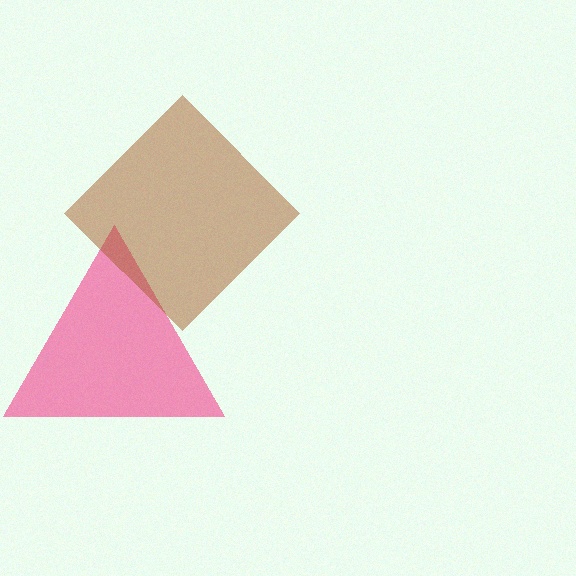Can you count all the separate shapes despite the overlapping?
Yes, there are 2 separate shapes.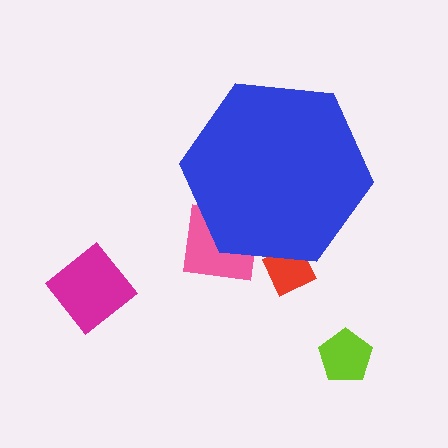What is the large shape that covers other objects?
A blue hexagon.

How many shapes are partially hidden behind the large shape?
2 shapes are partially hidden.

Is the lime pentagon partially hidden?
No, the lime pentagon is fully visible.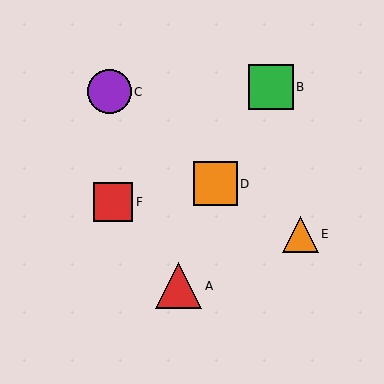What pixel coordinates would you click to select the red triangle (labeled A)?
Click at (179, 286) to select the red triangle A.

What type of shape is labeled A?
Shape A is a red triangle.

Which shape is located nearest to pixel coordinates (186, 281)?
The red triangle (labeled A) at (179, 286) is nearest to that location.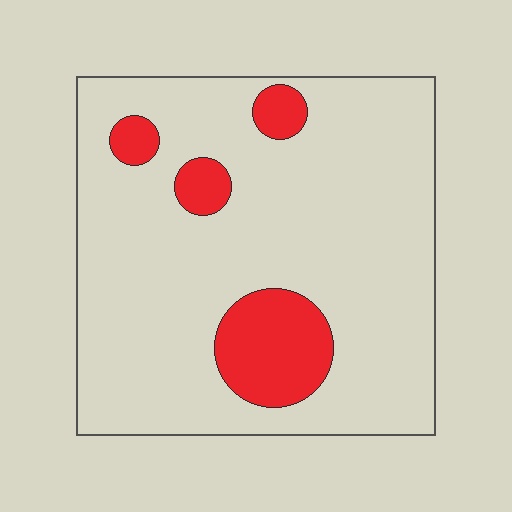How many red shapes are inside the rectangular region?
4.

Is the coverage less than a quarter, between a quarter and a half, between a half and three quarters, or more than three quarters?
Less than a quarter.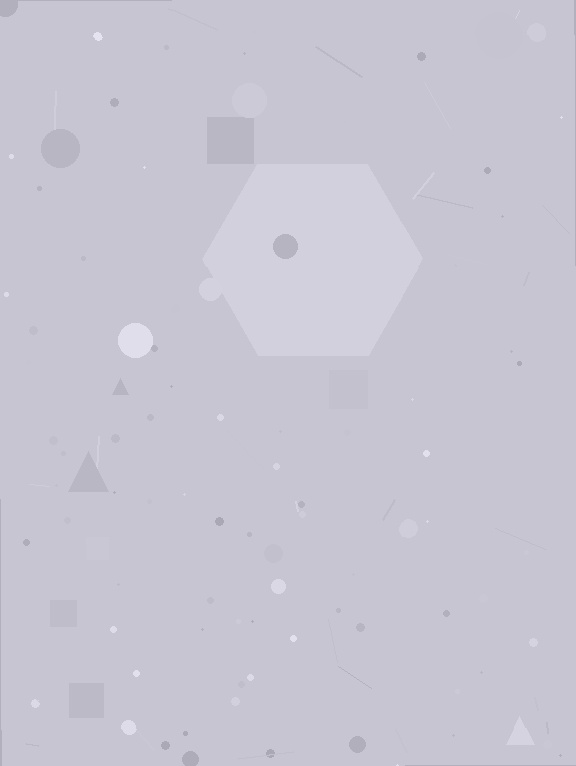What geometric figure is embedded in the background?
A hexagon is embedded in the background.